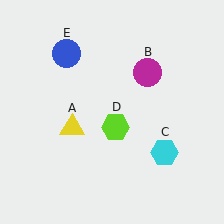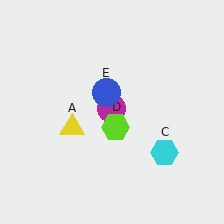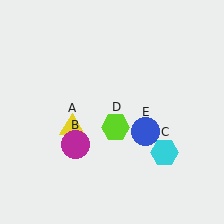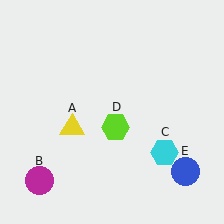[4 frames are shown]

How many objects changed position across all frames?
2 objects changed position: magenta circle (object B), blue circle (object E).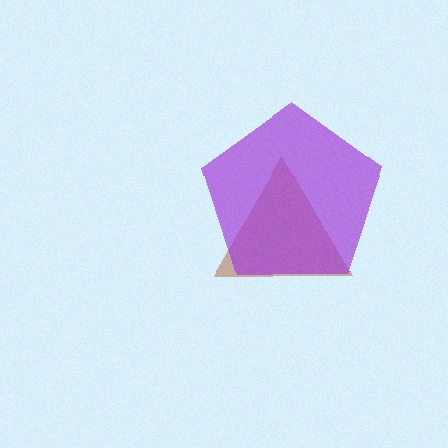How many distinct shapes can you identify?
There are 2 distinct shapes: a brown triangle, a purple pentagon.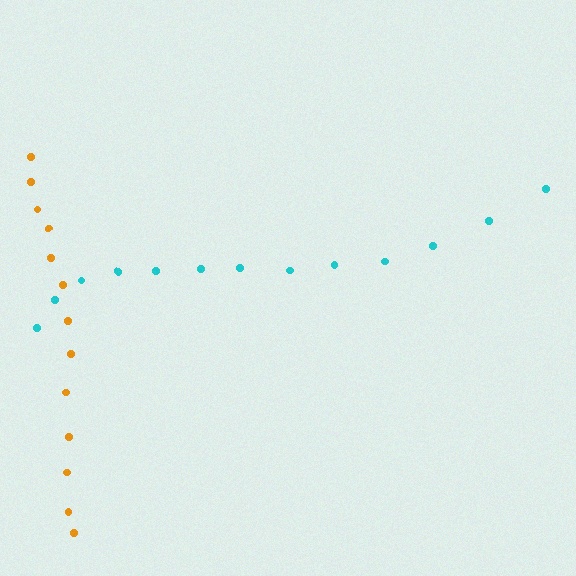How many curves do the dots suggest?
There are 2 distinct paths.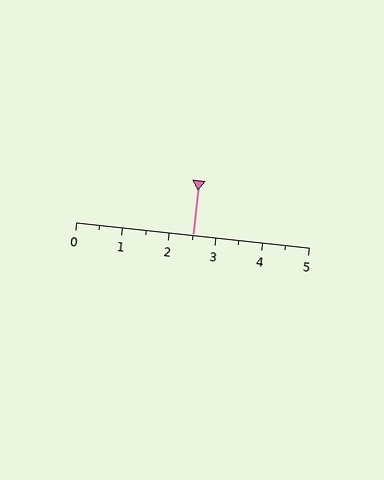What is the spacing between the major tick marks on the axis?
The major ticks are spaced 1 apart.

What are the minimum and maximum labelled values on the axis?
The axis runs from 0 to 5.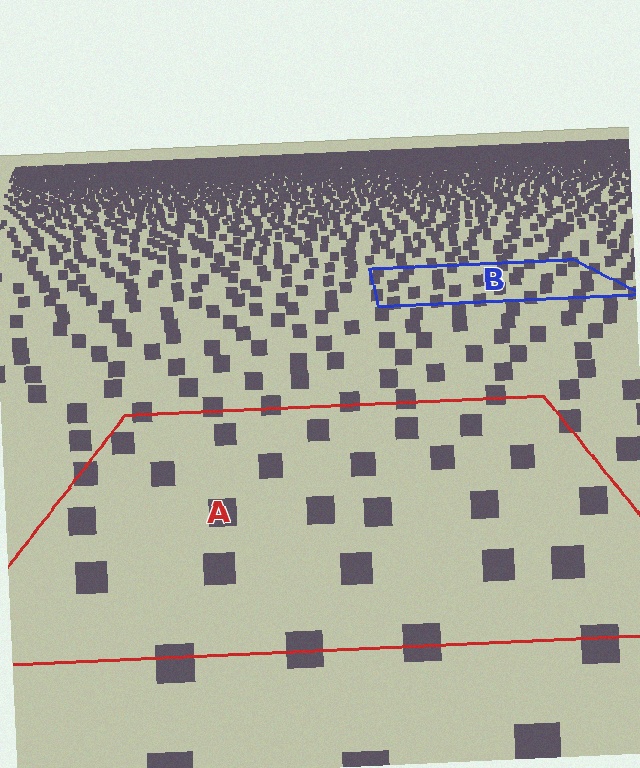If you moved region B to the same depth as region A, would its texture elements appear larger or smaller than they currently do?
They would appear larger. At a closer depth, the same texture elements are projected at a bigger on-screen size.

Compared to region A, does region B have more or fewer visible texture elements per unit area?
Region B has more texture elements per unit area — they are packed more densely because it is farther away.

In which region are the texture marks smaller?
The texture marks are smaller in region B, because it is farther away.